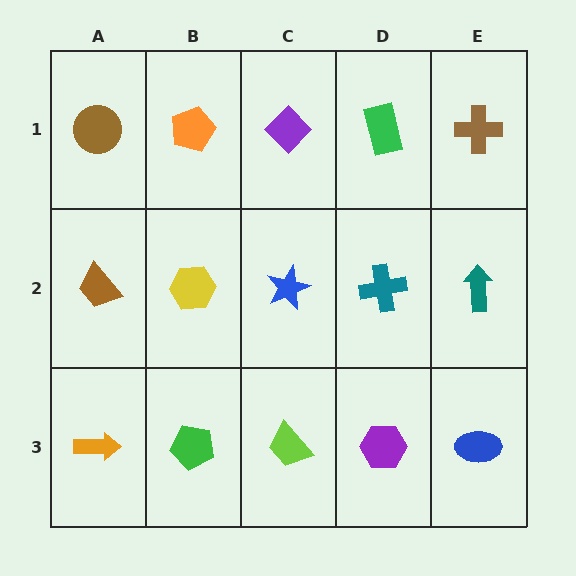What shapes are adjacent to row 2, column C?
A purple diamond (row 1, column C), a lime trapezoid (row 3, column C), a yellow hexagon (row 2, column B), a teal cross (row 2, column D).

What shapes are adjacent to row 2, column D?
A green rectangle (row 1, column D), a purple hexagon (row 3, column D), a blue star (row 2, column C), a teal arrow (row 2, column E).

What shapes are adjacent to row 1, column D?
A teal cross (row 2, column D), a purple diamond (row 1, column C), a brown cross (row 1, column E).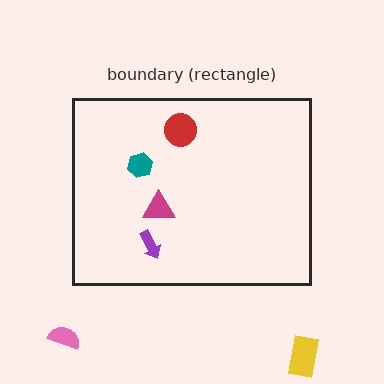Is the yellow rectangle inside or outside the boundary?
Outside.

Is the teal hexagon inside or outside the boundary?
Inside.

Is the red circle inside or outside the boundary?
Inside.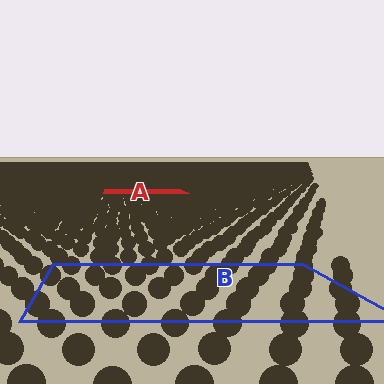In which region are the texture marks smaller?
The texture marks are smaller in region A, because it is farther away.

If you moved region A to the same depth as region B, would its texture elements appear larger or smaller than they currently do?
They would appear larger. At a closer depth, the same texture elements are projected at a bigger on-screen size.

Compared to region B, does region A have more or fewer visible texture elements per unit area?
Region A has more texture elements per unit area — they are packed more densely because it is farther away.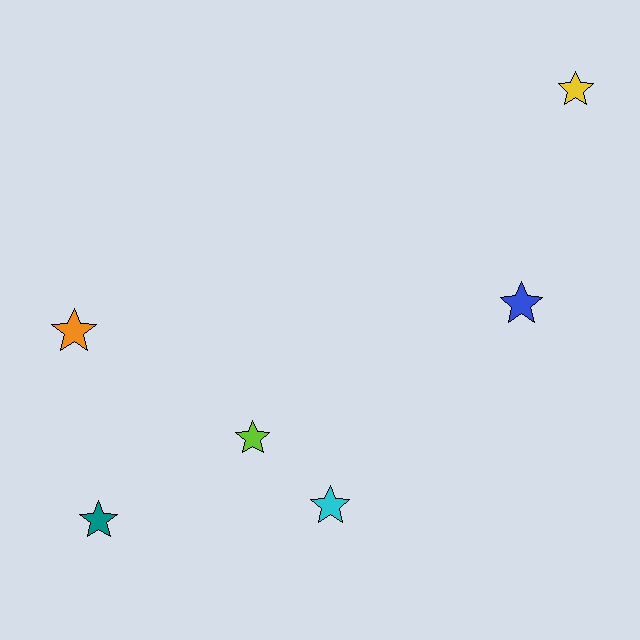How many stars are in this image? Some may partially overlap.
There are 6 stars.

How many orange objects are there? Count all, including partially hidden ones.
There is 1 orange object.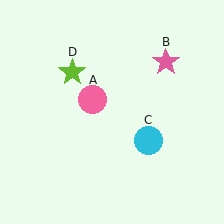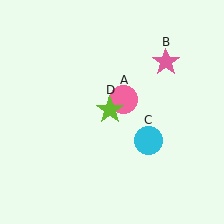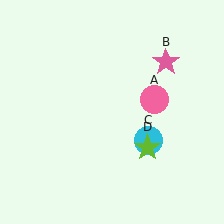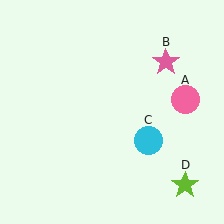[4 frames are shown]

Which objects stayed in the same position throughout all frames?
Pink star (object B) and cyan circle (object C) remained stationary.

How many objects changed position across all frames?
2 objects changed position: pink circle (object A), lime star (object D).